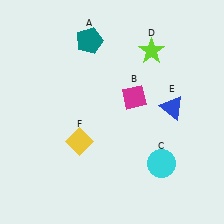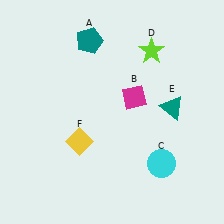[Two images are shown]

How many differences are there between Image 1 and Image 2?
There is 1 difference between the two images.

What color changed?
The triangle (E) changed from blue in Image 1 to teal in Image 2.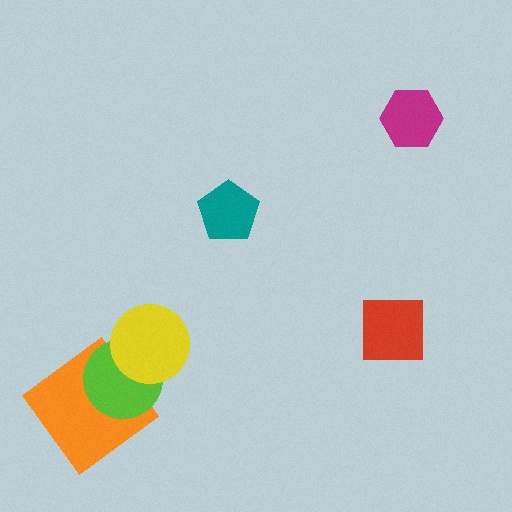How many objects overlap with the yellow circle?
1 object overlaps with the yellow circle.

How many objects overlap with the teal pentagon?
0 objects overlap with the teal pentagon.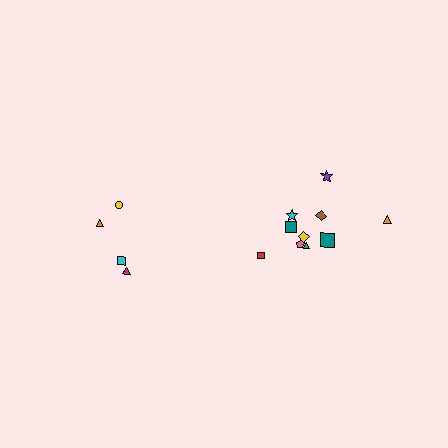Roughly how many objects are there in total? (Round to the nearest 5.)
Roughly 15 objects in total.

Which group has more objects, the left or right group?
The right group.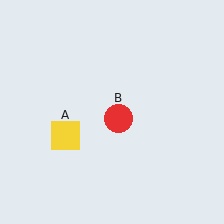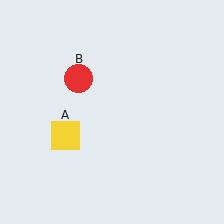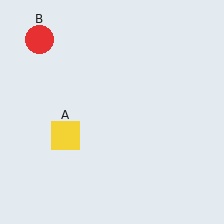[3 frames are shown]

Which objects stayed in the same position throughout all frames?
Yellow square (object A) remained stationary.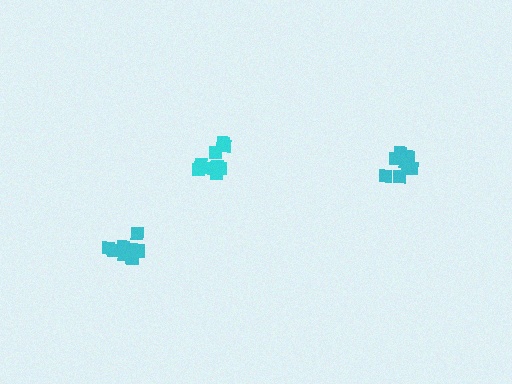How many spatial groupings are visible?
There are 3 spatial groupings.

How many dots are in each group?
Group 1: 9 dots, Group 2: 9 dots, Group 3: 8 dots (26 total).